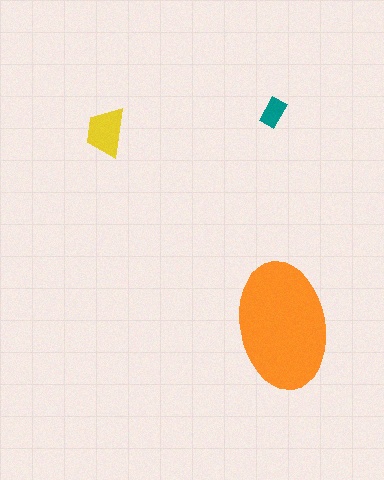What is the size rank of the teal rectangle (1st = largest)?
3rd.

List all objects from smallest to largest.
The teal rectangle, the yellow trapezoid, the orange ellipse.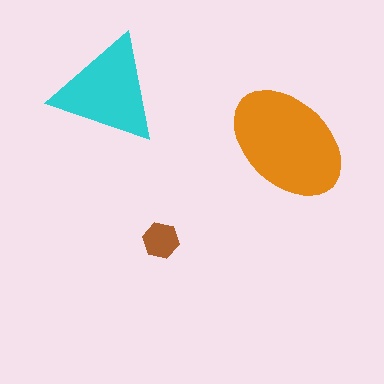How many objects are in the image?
There are 3 objects in the image.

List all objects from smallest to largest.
The brown hexagon, the cyan triangle, the orange ellipse.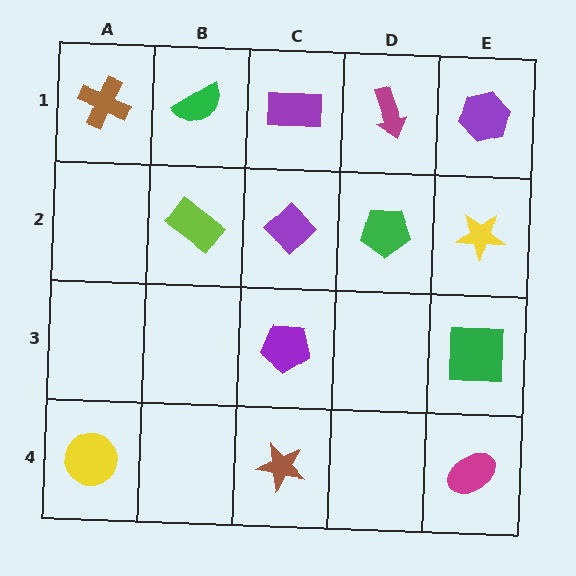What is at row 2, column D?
A green pentagon.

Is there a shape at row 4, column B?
No, that cell is empty.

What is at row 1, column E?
A purple hexagon.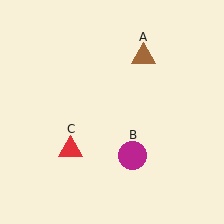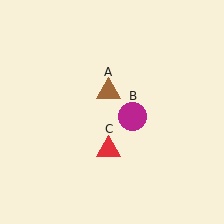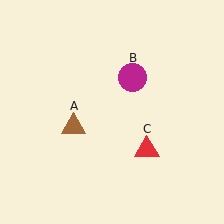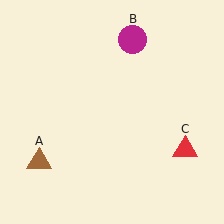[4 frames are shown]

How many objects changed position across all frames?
3 objects changed position: brown triangle (object A), magenta circle (object B), red triangle (object C).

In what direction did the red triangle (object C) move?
The red triangle (object C) moved right.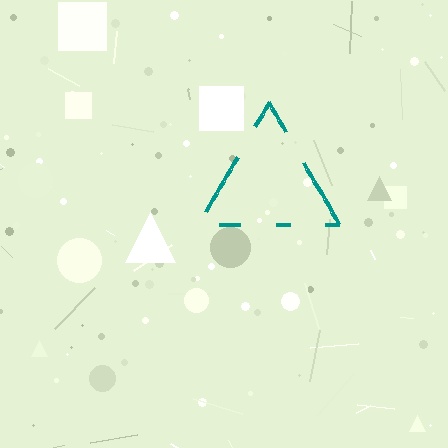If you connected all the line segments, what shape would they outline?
They would outline a triangle.